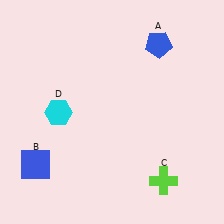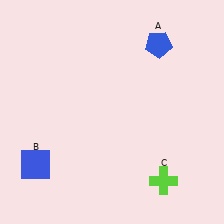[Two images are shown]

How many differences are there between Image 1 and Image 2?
There is 1 difference between the two images.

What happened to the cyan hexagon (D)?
The cyan hexagon (D) was removed in Image 2. It was in the bottom-left area of Image 1.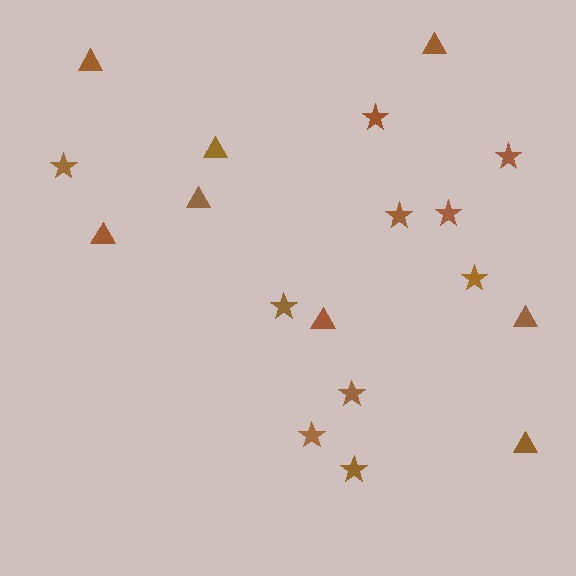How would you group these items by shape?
There are 2 groups: one group of stars (10) and one group of triangles (8).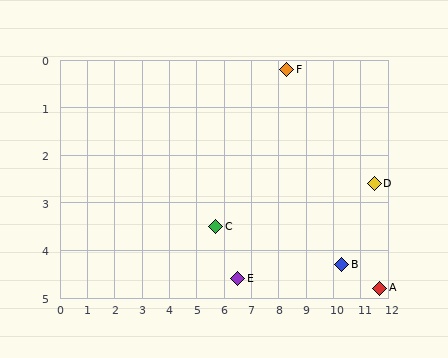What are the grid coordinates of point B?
Point B is at approximately (10.3, 4.3).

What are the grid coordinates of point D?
Point D is at approximately (11.5, 2.6).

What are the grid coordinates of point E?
Point E is at approximately (6.5, 4.6).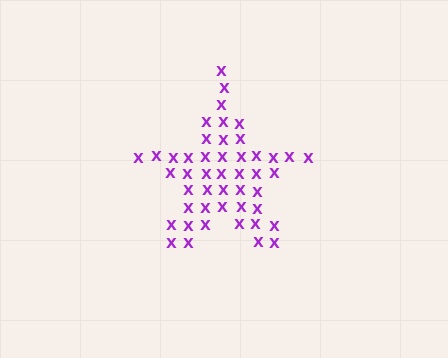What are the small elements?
The small elements are letter X's.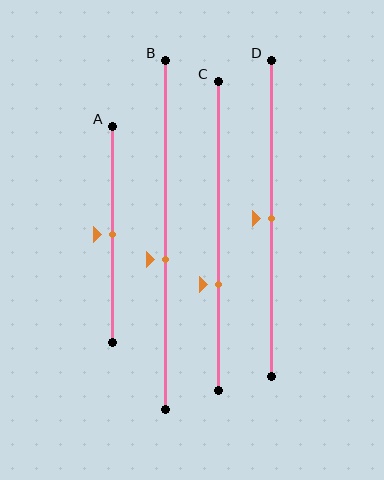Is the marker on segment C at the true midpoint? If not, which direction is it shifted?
No, the marker on segment C is shifted downward by about 16% of the segment length.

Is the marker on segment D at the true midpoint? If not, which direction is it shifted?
Yes, the marker on segment D is at the true midpoint.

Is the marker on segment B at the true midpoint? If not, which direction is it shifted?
No, the marker on segment B is shifted downward by about 7% of the segment length.